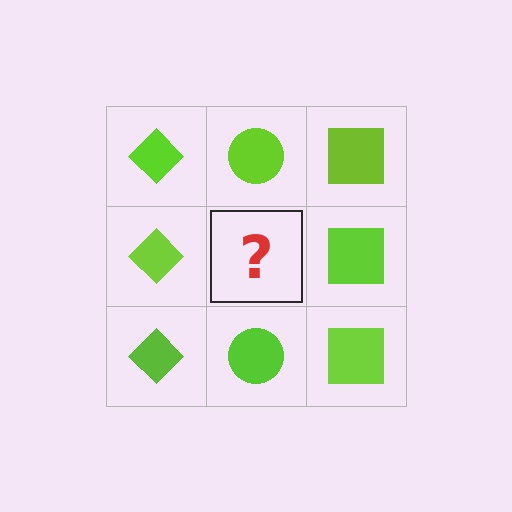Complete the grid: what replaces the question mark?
The question mark should be replaced with a lime circle.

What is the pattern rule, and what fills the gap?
The rule is that each column has a consistent shape. The gap should be filled with a lime circle.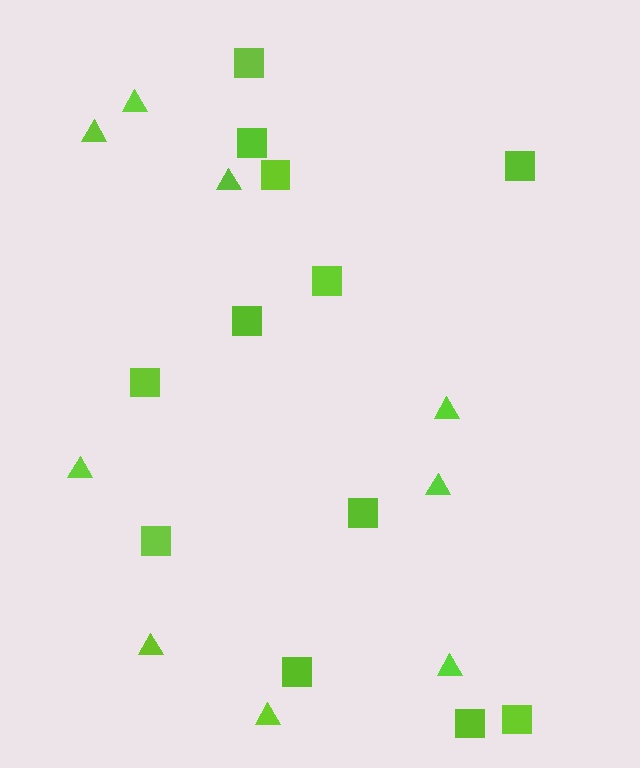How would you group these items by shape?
There are 2 groups: one group of squares (12) and one group of triangles (9).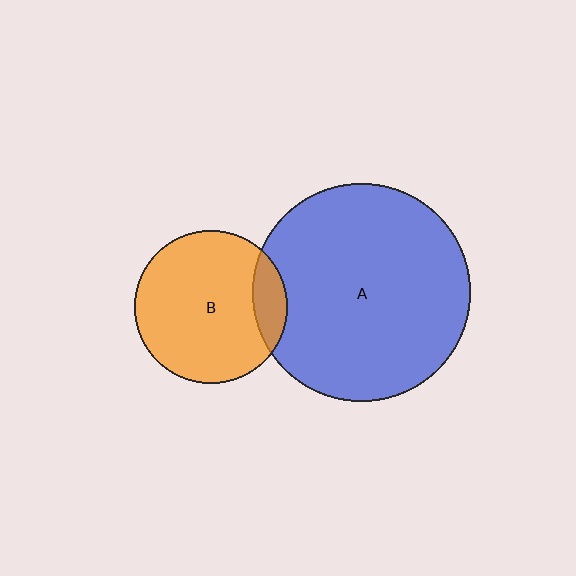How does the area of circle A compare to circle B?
Approximately 2.0 times.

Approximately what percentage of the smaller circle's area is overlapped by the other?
Approximately 15%.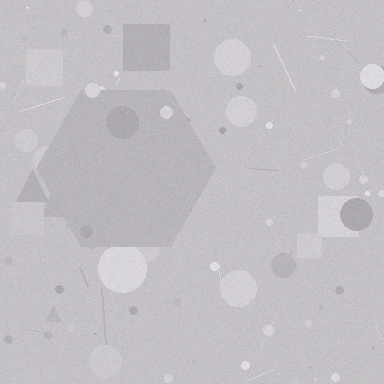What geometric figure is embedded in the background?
A hexagon is embedded in the background.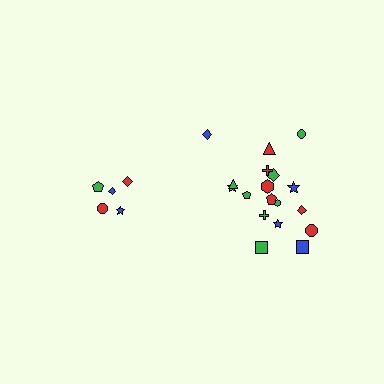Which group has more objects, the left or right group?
The right group.